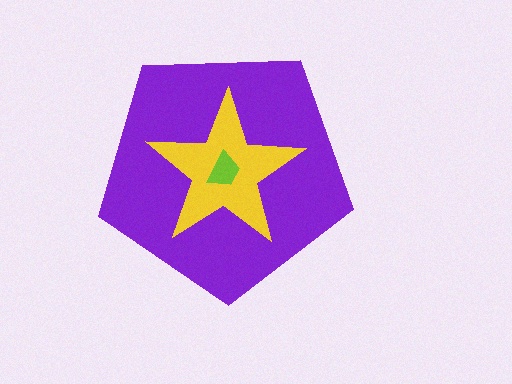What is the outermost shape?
The purple pentagon.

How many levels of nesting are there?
3.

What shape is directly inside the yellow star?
The lime trapezoid.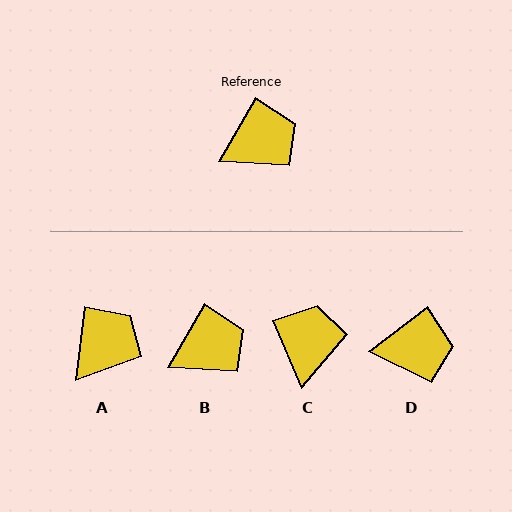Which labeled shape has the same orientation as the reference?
B.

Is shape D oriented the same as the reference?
No, it is off by about 23 degrees.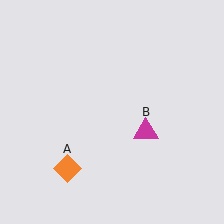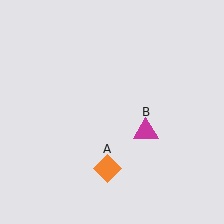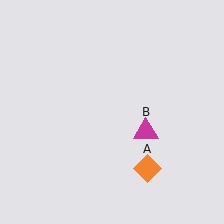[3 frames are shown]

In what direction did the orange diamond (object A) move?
The orange diamond (object A) moved right.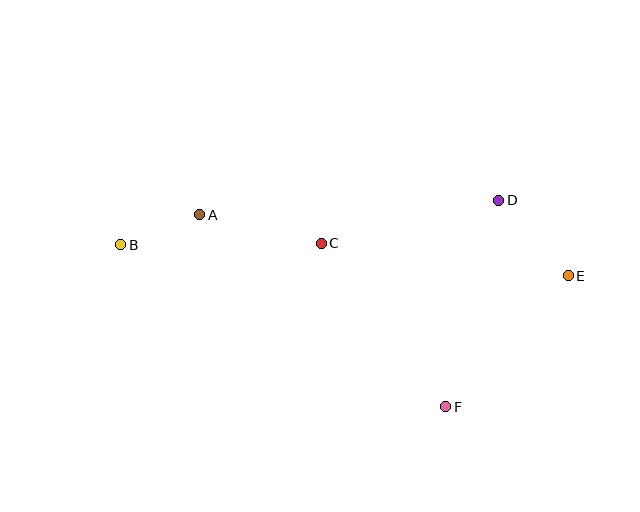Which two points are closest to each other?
Points A and B are closest to each other.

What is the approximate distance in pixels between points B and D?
The distance between B and D is approximately 380 pixels.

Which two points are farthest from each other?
Points B and E are farthest from each other.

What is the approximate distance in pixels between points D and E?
The distance between D and E is approximately 103 pixels.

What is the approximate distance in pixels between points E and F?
The distance between E and F is approximately 180 pixels.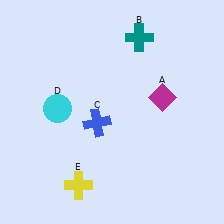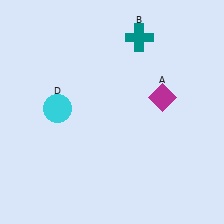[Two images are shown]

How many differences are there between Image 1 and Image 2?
There are 2 differences between the two images.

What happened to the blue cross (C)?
The blue cross (C) was removed in Image 2. It was in the bottom-left area of Image 1.